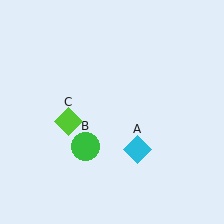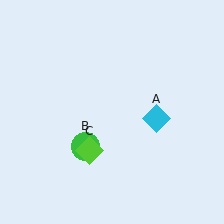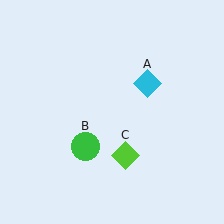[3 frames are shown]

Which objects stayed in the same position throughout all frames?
Green circle (object B) remained stationary.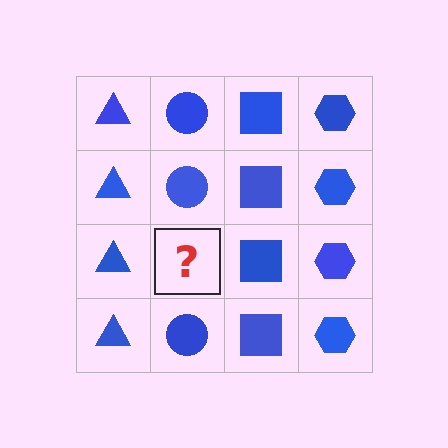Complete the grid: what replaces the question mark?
The question mark should be replaced with a blue circle.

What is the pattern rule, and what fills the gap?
The rule is that each column has a consistent shape. The gap should be filled with a blue circle.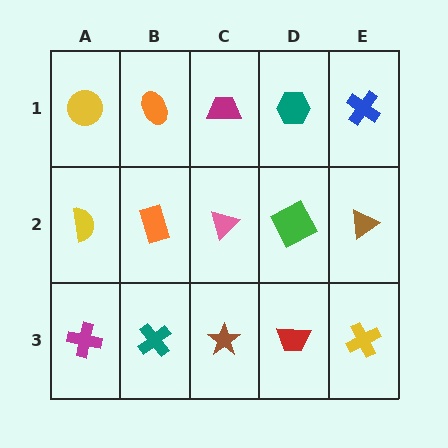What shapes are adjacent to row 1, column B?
An orange rectangle (row 2, column B), a yellow circle (row 1, column A), a magenta trapezoid (row 1, column C).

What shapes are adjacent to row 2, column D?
A teal hexagon (row 1, column D), a red trapezoid (row 3, column D), a pink triangle (row 2, column C), a brown triangle (row 2, column E).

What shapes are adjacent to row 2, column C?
A magenta trapezoid (row 1, column C), a brown star (row 3, column C), an orange rectangle (row 2, column B), a green square (row 2, column D).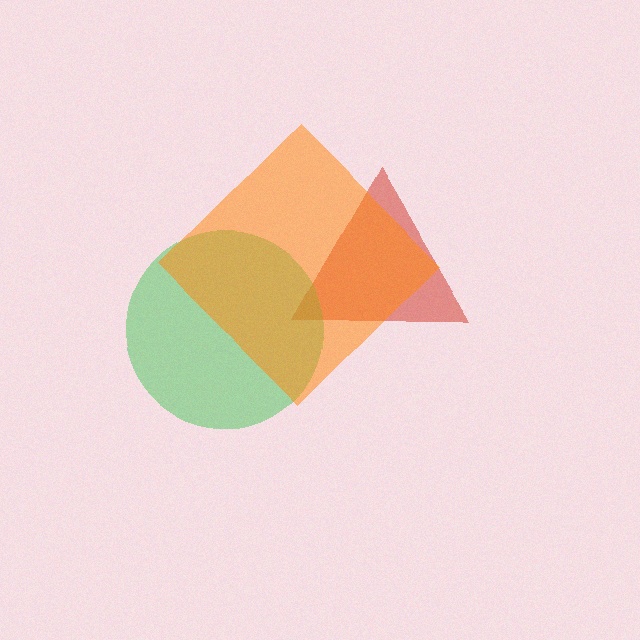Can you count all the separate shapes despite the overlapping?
Yes, there are 3 separate shapes.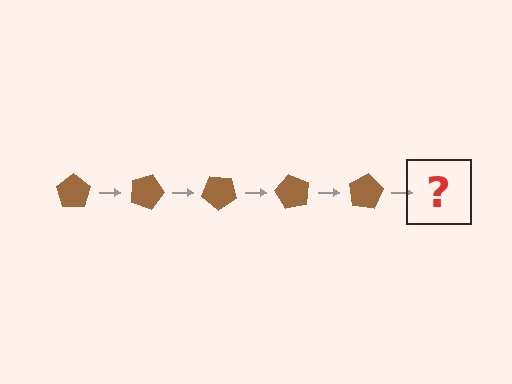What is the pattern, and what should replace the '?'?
The pattern is that the pentagon rotates 20 degrees each step. The '?' should be a brown pentagon rotated 100 degrees.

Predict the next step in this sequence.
The next step is a brown pentagon rotated 100 degrees.